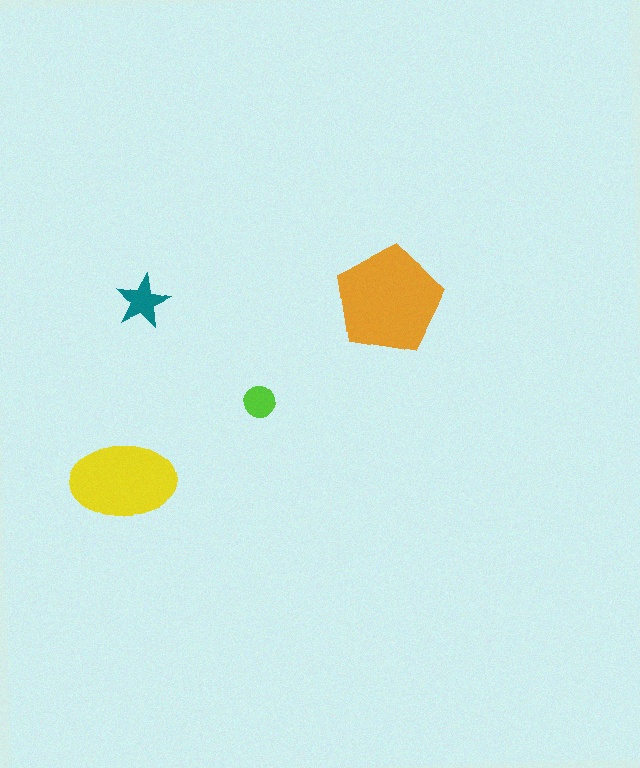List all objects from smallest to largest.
The lime circle, the teal star, the yellow ellipse, the orange pentagon.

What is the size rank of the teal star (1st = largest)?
3rd.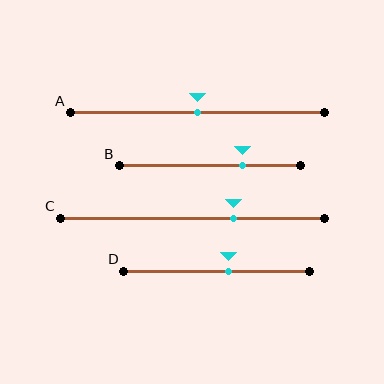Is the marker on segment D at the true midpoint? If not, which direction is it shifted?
No, the marker on segment D is shifted to the right by about 6% of the segment length.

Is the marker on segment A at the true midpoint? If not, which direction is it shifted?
Yes, the marker on segment A is at the true midpoint.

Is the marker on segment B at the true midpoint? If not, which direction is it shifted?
No, the marker on segment B is shifted to the right by about 18% of the segment length.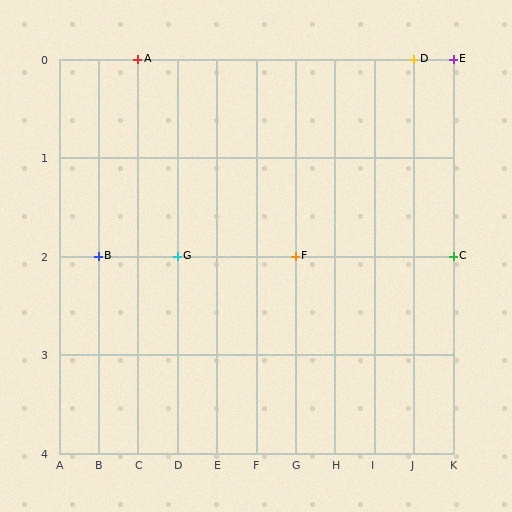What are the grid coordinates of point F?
Point F is at grid coordinates (G, 2).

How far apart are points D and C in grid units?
Points D and C are 1 column and 2 rows apart (about 2.2 grid units diagonally).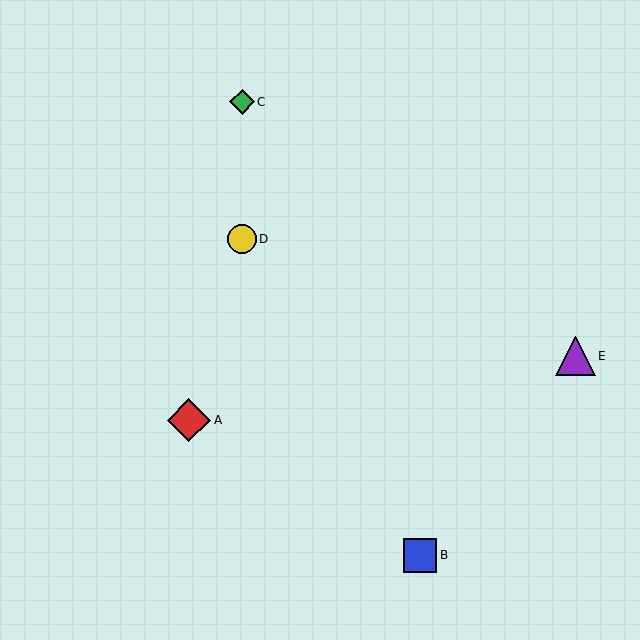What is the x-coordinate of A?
Object A is at x≈189.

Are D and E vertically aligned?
No, D is at x≈242 and E is at x≈576.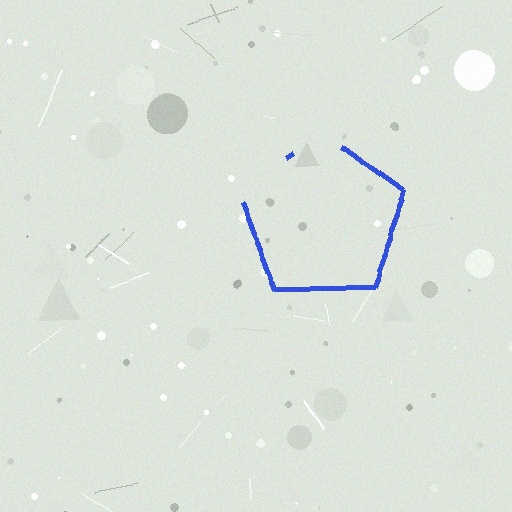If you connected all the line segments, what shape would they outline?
They would outline a pentagon.